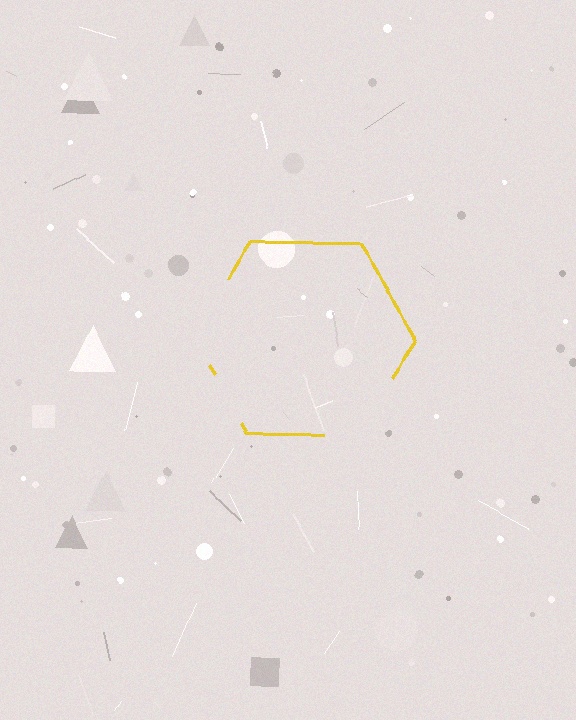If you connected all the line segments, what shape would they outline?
They would outline a hexagon.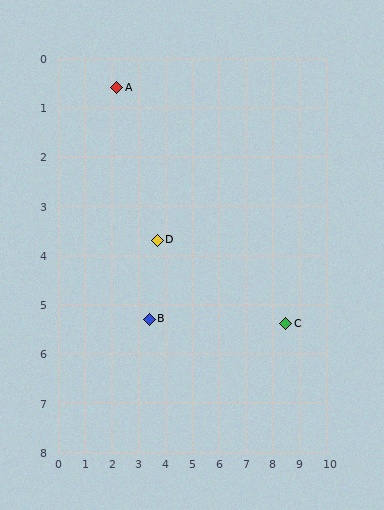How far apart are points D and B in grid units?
Points D and B are about 1.6 grid units apart.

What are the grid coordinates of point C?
Point C is at approximately (8.5, 5.4).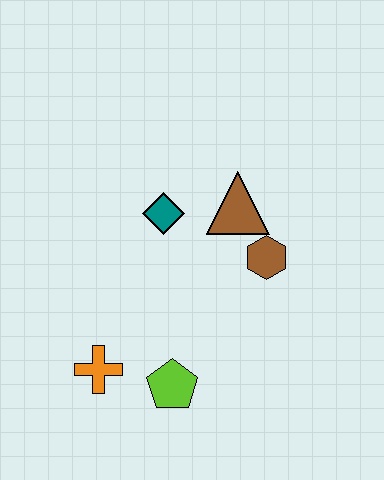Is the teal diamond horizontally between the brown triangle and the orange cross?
Yes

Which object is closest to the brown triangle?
The brown hexagon is closest to the brown triangle.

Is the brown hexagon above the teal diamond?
No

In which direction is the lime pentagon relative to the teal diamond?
The lime pentagon is below the teal diamond.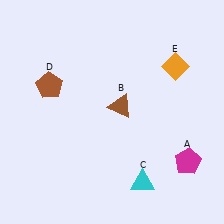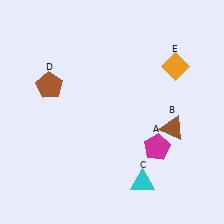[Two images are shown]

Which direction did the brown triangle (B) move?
The brown triangle (B) moved right.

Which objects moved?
The objects that moved are: the magenta pentagon (A), the brown triangle (B).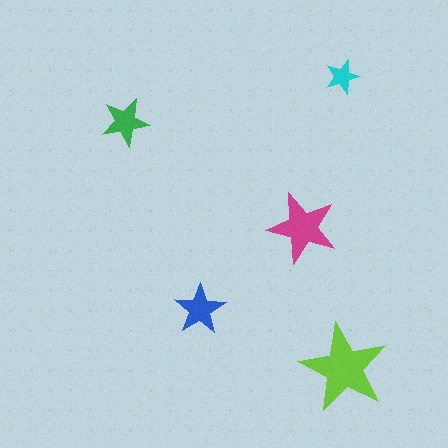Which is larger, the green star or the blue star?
The blue one.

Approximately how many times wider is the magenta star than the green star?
About 1.5 times wider.